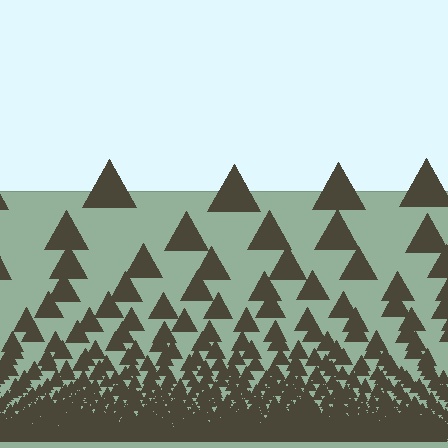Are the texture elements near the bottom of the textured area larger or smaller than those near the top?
Smaller. The gradient is inverted — elements near the bottom are smaller and denser.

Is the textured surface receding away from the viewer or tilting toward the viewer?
The surface appears to tilt toward the viewer. Texture elements get larger and sparser toward the top.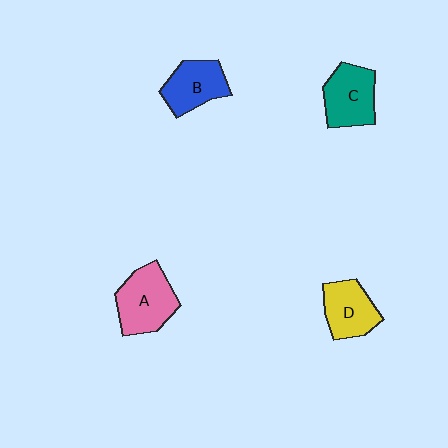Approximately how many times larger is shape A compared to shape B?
Approximately 1.2 times.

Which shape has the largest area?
Shape A (pink).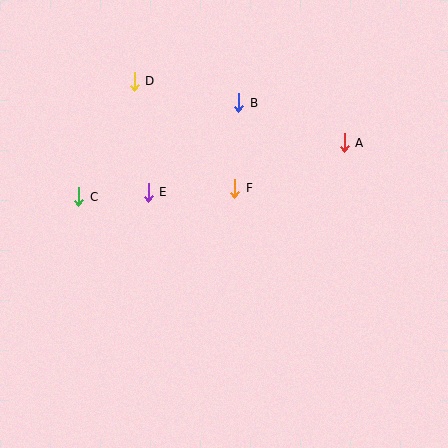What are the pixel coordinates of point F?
Point F is at (235, 188).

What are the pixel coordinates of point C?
Point C is at (79, 197).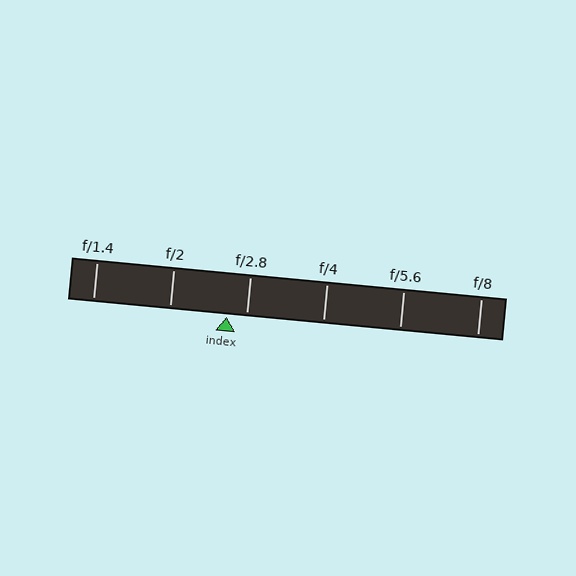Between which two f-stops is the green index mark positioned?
The index mark is between f/2 and f/2.8.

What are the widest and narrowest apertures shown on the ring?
The widest aperture shown is f/1.4 and the narrowest is f/8.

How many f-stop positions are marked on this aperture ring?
There are 6 f-stop positions marked.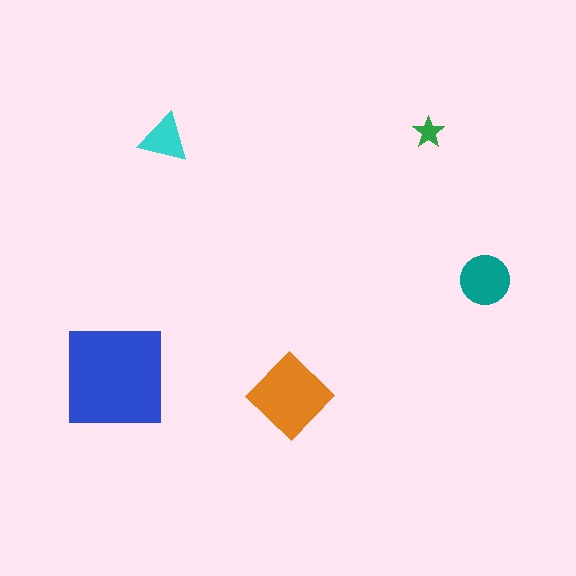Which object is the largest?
The blue square.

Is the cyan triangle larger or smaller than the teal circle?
Smaller.